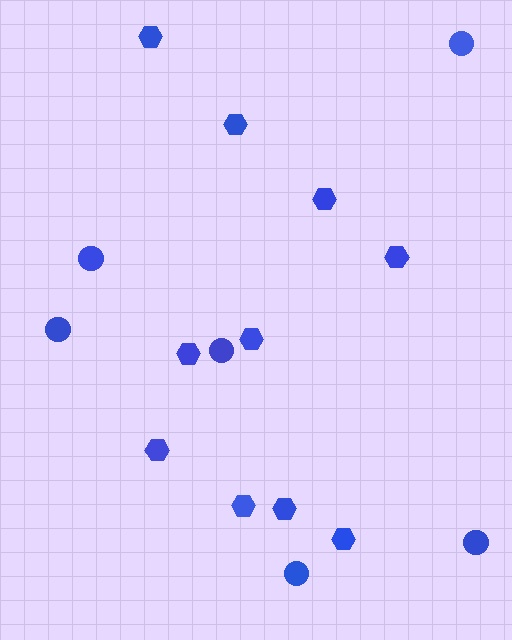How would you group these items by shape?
There are 2 groups: one group of hexagons (10) and one group of circles (6).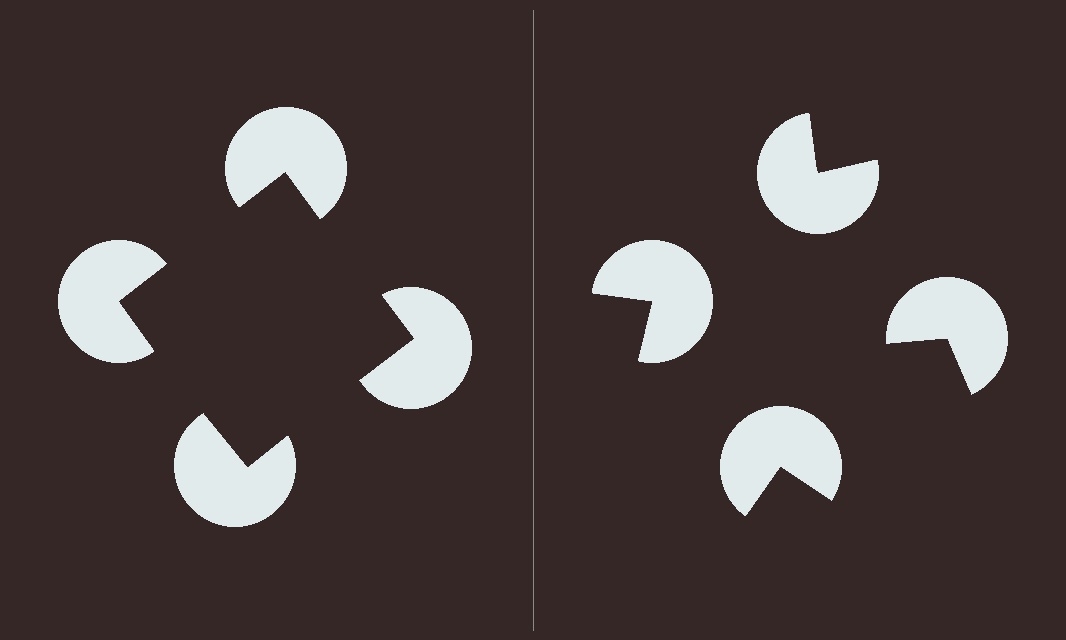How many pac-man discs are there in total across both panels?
8 — 4 on each side.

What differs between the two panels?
The pac-man discs are positioned identically on both sides; only the wedge orientations differ. On the left they align to a square; on the right they are misaligned.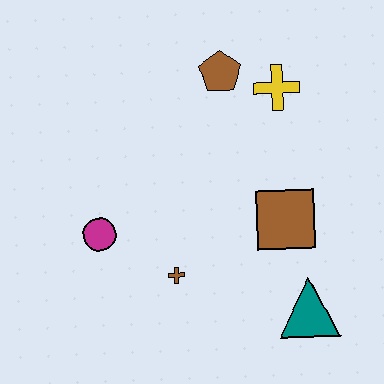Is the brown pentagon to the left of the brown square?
Yes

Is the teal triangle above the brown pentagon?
No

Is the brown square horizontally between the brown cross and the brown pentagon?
No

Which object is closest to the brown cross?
The magenta circle is closest to the brown cross.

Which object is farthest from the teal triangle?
The brown pentagon is farthest from the teal triangle.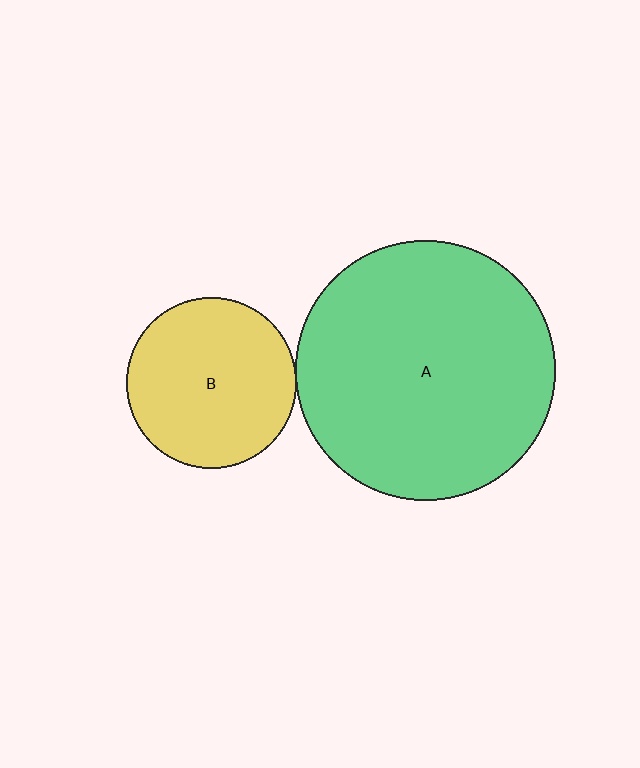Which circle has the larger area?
Circle A (green).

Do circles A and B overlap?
Yes.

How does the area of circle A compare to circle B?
Approximately 2.3 times.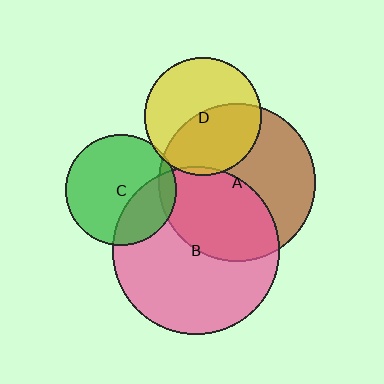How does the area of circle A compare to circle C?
Approximately 2.0 times.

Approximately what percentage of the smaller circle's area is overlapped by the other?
Approximately 30%.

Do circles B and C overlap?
Yes.